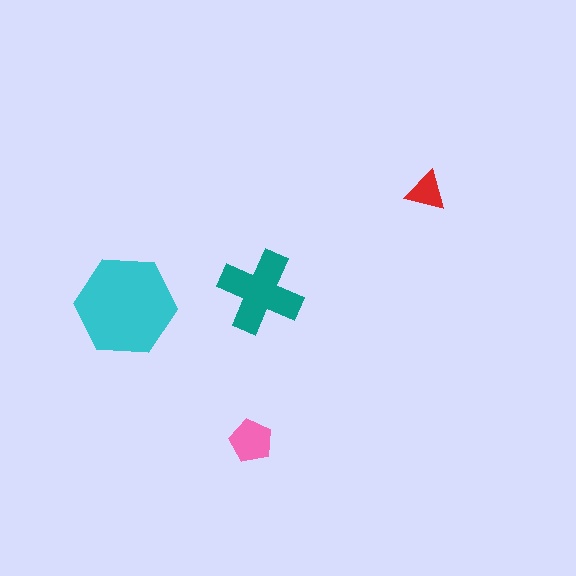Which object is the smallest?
The red triangle.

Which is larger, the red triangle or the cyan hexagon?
The cyan hexagon.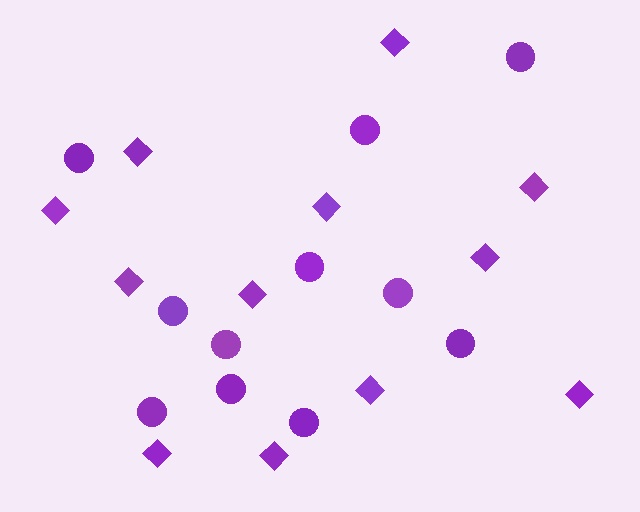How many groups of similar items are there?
There are 2 groups: one group of circles (11) and one group of diamonds (12).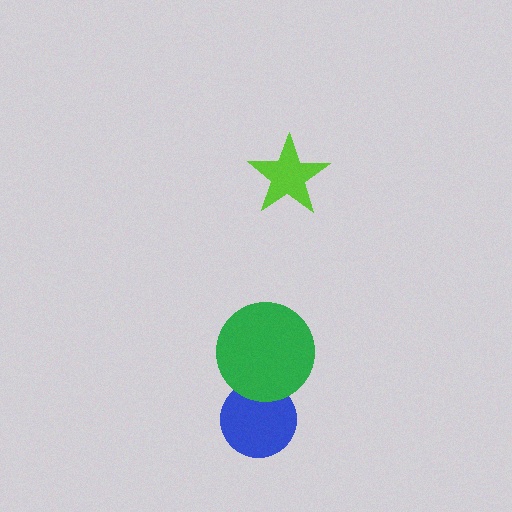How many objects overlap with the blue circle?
1 object overlaps with the blue circle.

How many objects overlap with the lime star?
0 objects overlap with the lime star.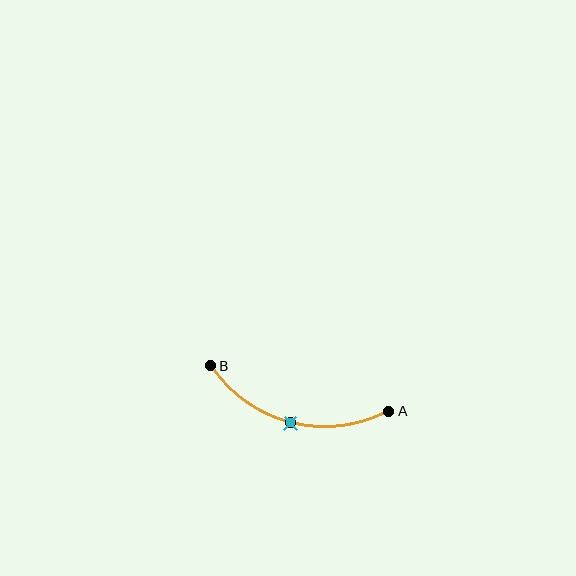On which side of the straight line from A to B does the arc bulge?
The arc bulges below the straight line connecting A and B.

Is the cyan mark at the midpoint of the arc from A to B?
Yes. The cyan mark lies on the arc at equal arc-length from both A and B — it is the arc midpoint.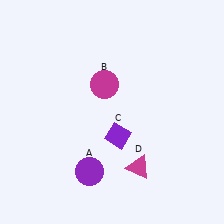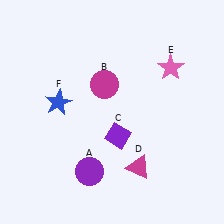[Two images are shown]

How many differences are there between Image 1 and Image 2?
There are 2 differences between the two images.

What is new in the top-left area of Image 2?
A blue star (F) was added in the top-left area of Image 2.